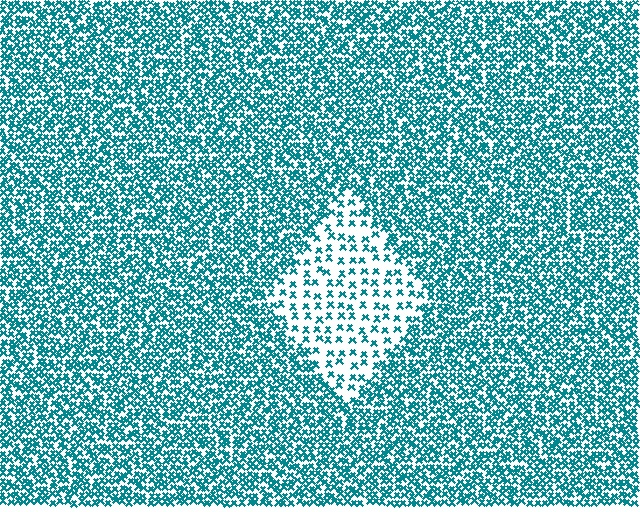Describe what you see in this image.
The image contains small teal elements arranged at two different densities. A diamond-shaped region is visible where the elements are less densely packed than the surrounding area.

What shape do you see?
I see a diamond.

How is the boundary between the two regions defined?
The boundary is defined by a change in element density (approximately 2.7x ratio). All elements are the same color, size, and shape.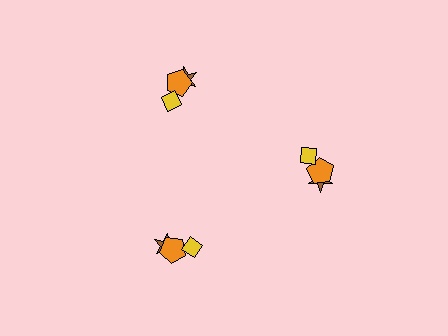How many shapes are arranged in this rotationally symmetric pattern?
There are 9 shapes, arranged in 3 groups of 3.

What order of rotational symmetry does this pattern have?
This pattern has 3-fold rotational symmetry.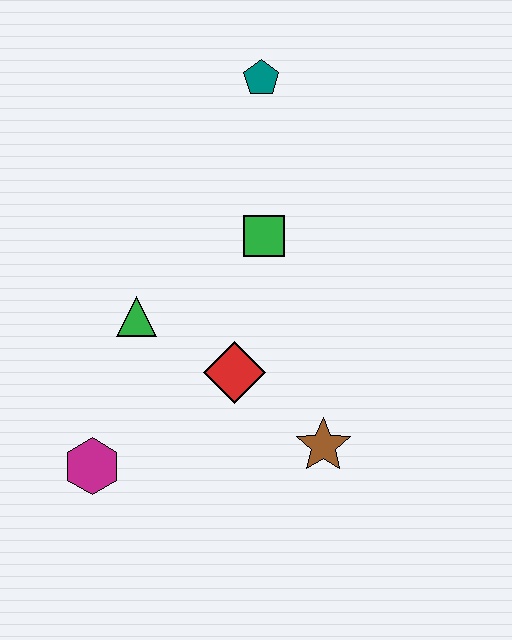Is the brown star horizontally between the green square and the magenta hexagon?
No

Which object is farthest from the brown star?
The teal pentagon is farthest from the brown star.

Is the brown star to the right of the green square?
Yes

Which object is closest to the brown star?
The red diamond is closest to the brown star.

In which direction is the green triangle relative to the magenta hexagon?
The green triangle is above the magenta hexagon.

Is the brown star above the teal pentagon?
No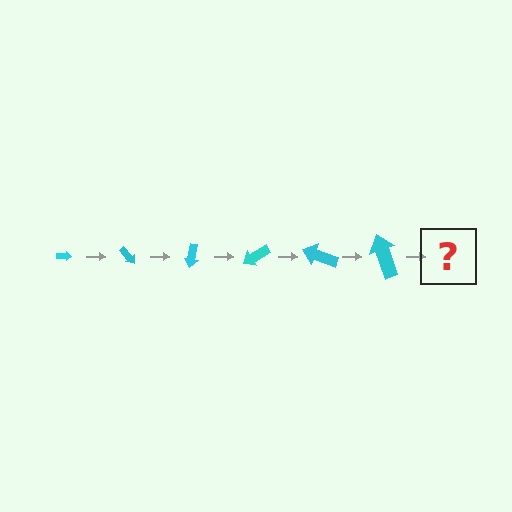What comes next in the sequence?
The next element should be an arrow, larger than the previous one and rotated 300 degrees from the start.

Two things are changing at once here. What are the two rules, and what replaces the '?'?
The two rules are that the arrow grows larger each step and it rotates 50 degrees each step. The '?' should be an arrow, larger than the previous one and rotated 300 degrees from the start.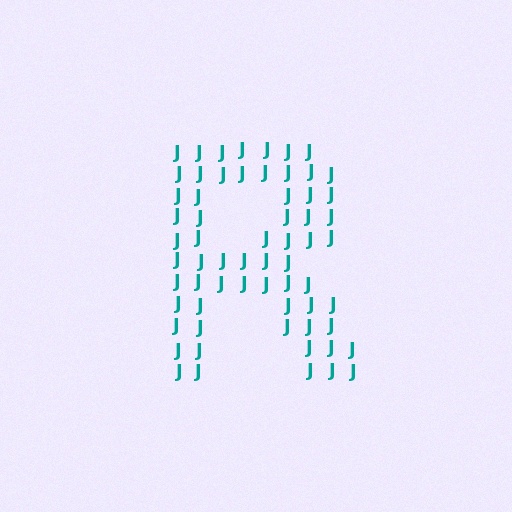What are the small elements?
The small elements are letter J's.